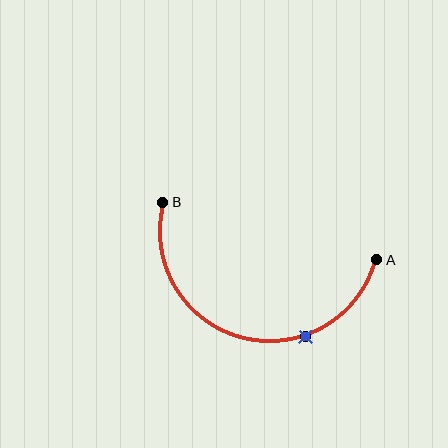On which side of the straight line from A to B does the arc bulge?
The arc bulges below the straight line connecting A and B.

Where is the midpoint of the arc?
The arc midpoint is the point on the curve farthest from the straight line joining A and B. It sits below that line.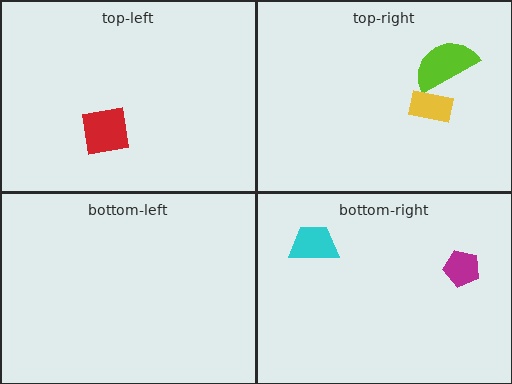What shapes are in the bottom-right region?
The cyan trapezoid, the magenta pentagon.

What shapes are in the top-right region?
The lime semicircle, the yellow rectangle.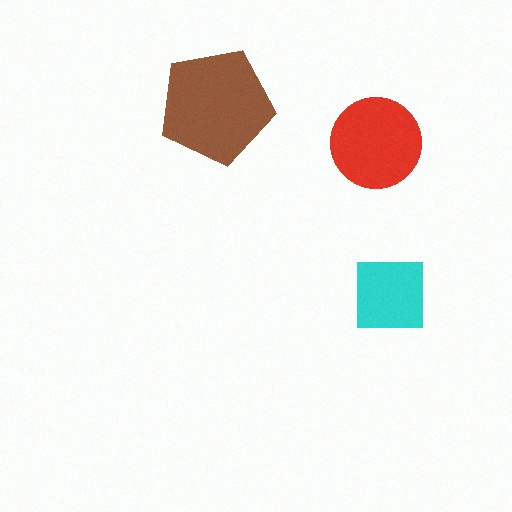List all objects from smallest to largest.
The cyan square, the red circle, the brown pentagon.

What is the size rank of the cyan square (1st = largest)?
3rd.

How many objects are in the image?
There are 3 objects in the image.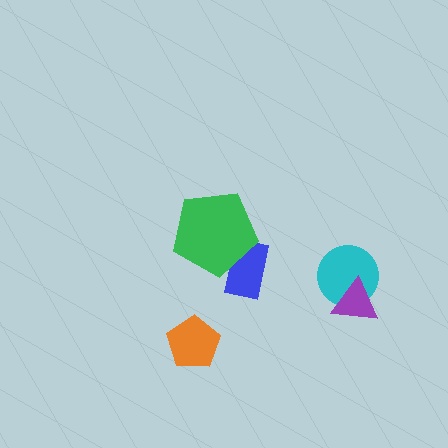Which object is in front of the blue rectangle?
The green pentagon is in front of the blue rectangle.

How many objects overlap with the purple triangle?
1 object overlaps with the purple triangle.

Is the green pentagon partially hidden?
No, no other shape covers it.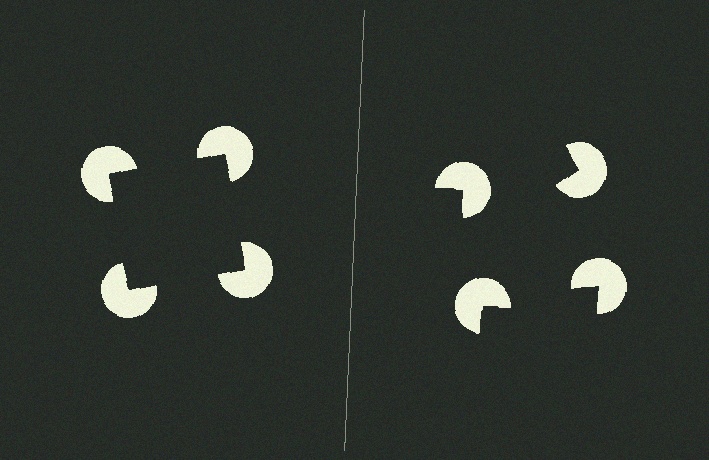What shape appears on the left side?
An illusory square.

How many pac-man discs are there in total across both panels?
8 — 4 on each side.